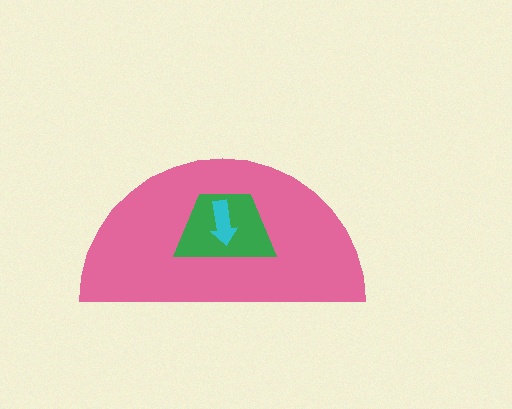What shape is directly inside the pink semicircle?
The green trapezoid.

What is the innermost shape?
The cyan arrow.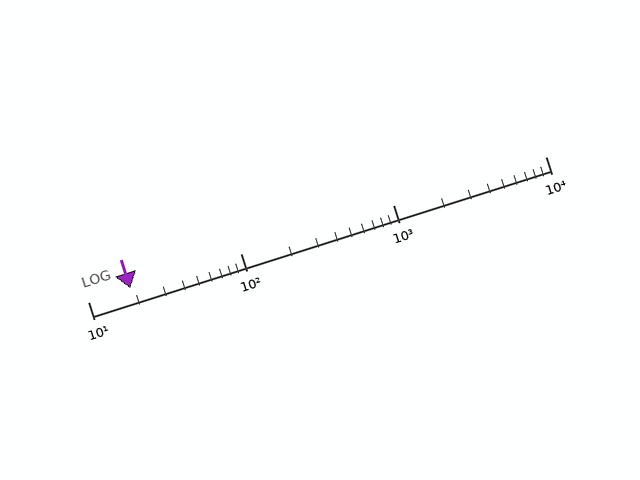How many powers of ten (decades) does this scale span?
The scale spans 3 decades, from 10 to 10000.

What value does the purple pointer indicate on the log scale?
The pointer indicates approximately 19.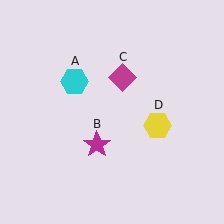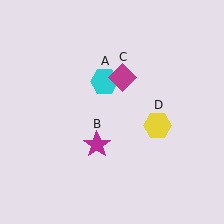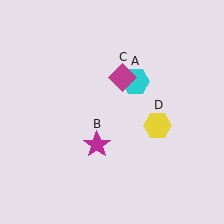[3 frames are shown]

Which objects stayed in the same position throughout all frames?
Magenta star (object B) and magenta diamond (object C) and yellow hexagon (object D) remained stationary.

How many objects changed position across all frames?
1 object changed position: cyan hexagon (object A).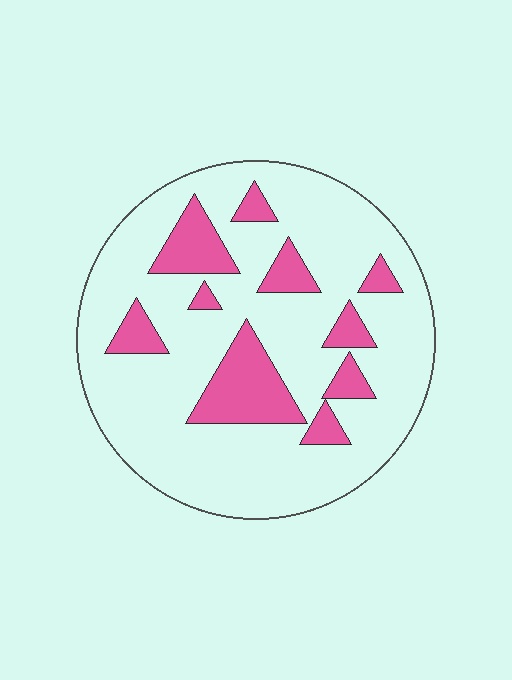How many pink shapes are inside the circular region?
10.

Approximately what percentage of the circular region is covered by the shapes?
Approximately 20%.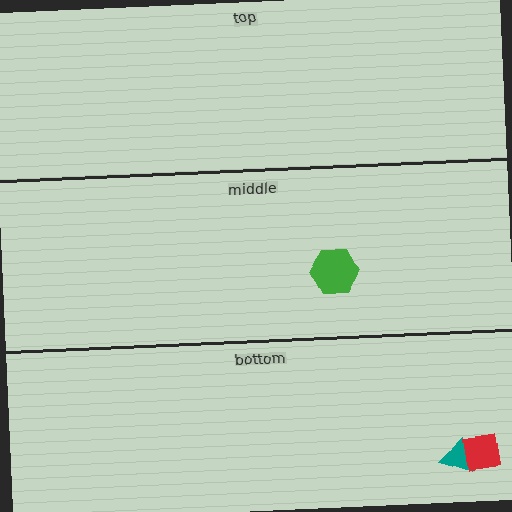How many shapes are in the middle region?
1.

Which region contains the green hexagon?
The middle region.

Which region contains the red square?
The bottom region.